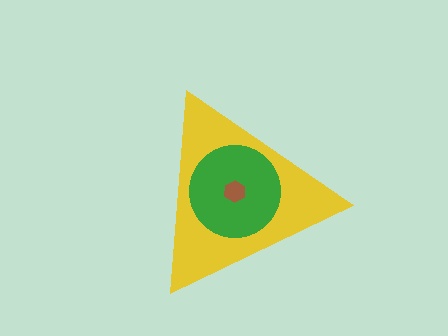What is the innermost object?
The brown hexagon.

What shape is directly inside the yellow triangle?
The green circle.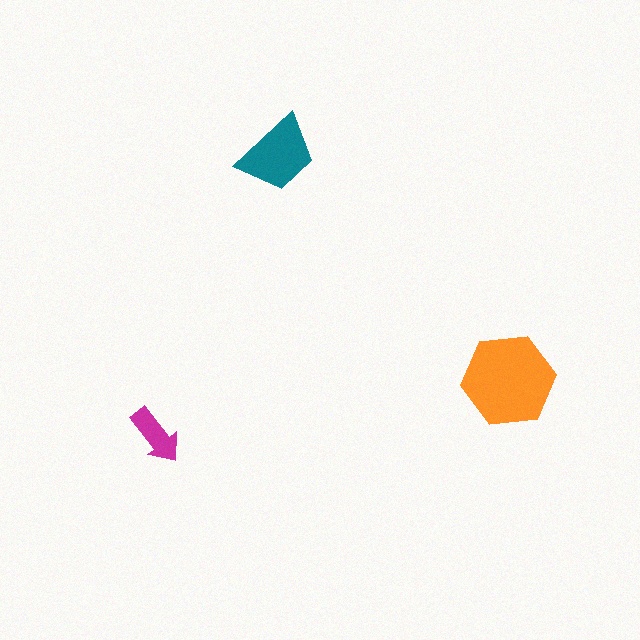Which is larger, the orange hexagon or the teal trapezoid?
The orange hexagon.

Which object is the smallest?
The magenta arrow.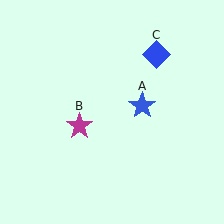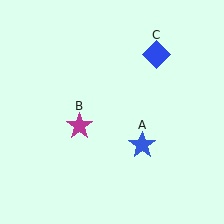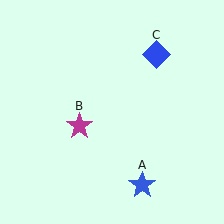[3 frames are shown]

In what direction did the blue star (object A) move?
The blue star (object A) moved down.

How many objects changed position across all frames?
1 object changed position: blue star (object A).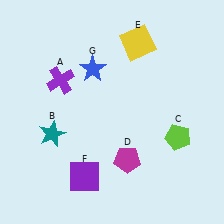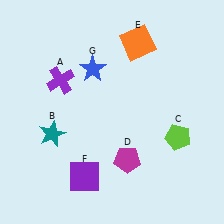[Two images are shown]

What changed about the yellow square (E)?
In Image 1, E is yellow. In Image 2, it changed to orange.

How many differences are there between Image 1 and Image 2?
There is 1 difference between the two images.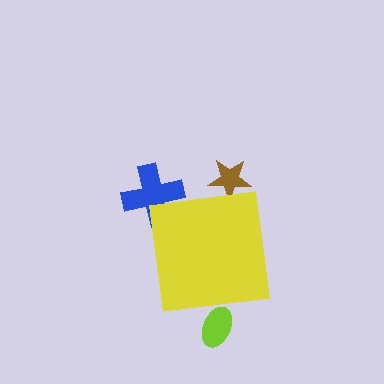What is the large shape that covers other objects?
A yellow square.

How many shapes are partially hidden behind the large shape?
3 shapes are partially hidden.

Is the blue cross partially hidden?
Yes, the blue cross is partially hidden behind the yellow square.